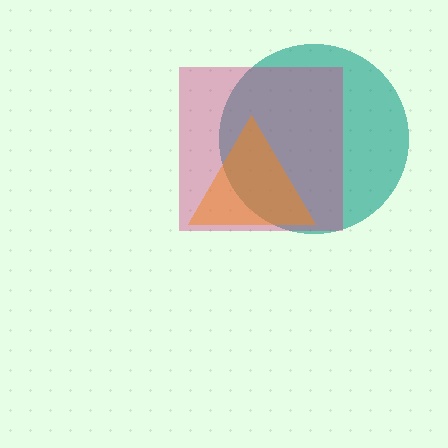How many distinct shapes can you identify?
There are 3 distinct shapes: a teal circle, a magenta square, an orange triangle.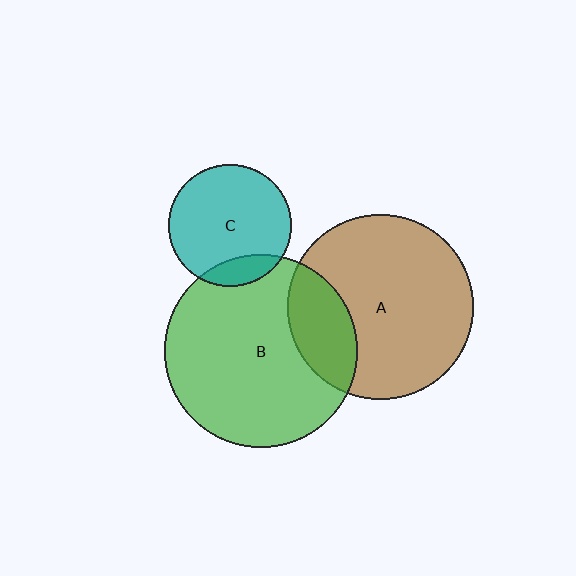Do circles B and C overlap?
Yes.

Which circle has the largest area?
Circle B (green).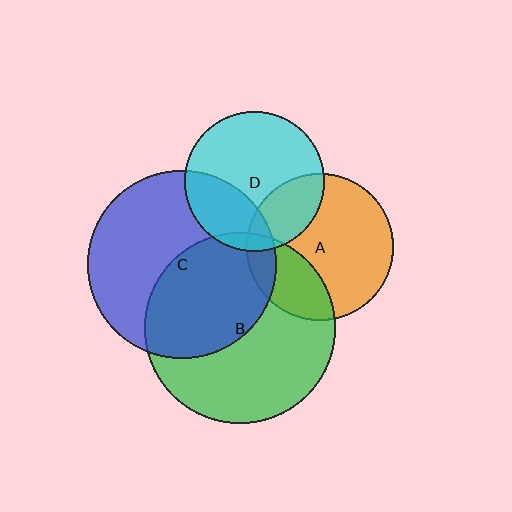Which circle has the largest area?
Circle B (green).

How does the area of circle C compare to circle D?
Approximately 1.8 times.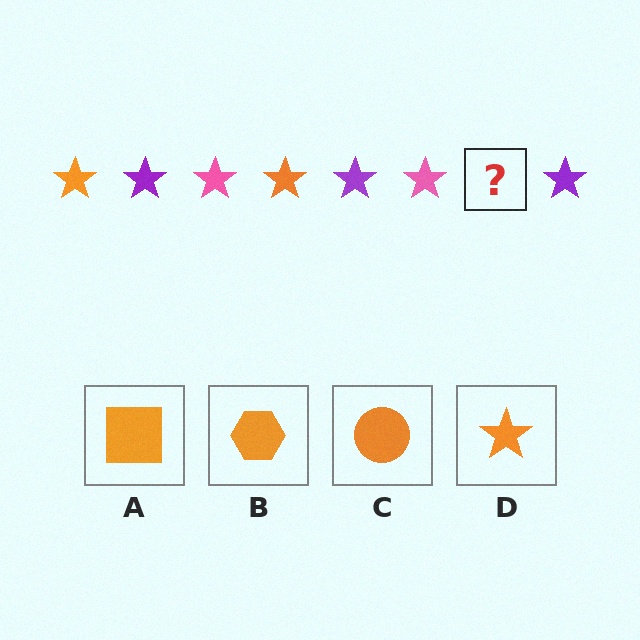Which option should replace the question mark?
Option D.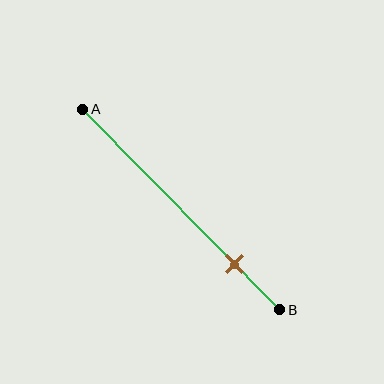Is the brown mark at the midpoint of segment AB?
No, the mark is at about 75% from A, not at the 50% midpoint.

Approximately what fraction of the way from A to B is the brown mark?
The brown mark is approximately 75% of the way from A to B.